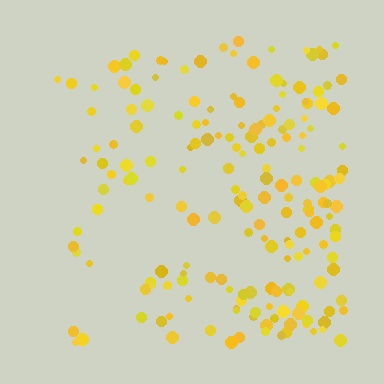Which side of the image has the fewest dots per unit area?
The left.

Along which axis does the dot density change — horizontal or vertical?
Horizontal.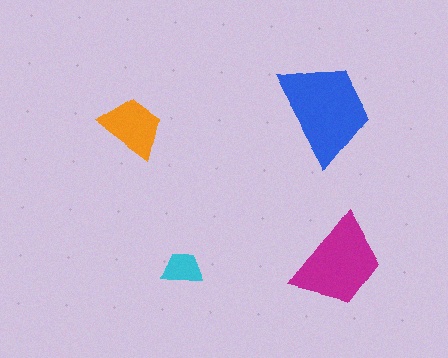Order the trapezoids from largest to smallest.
the blue one, the magenta one, the orange one, the cyan one.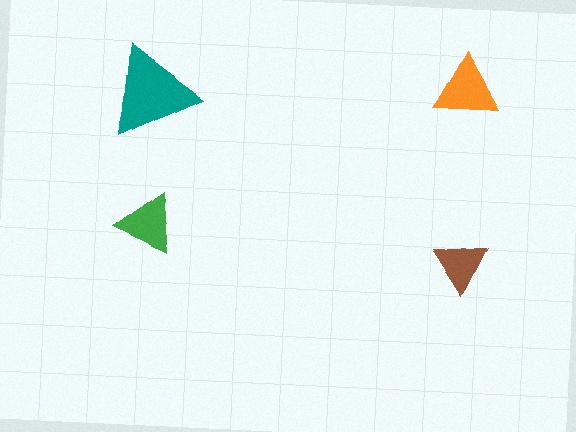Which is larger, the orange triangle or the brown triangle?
The orange one.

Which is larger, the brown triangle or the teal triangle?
The teal one.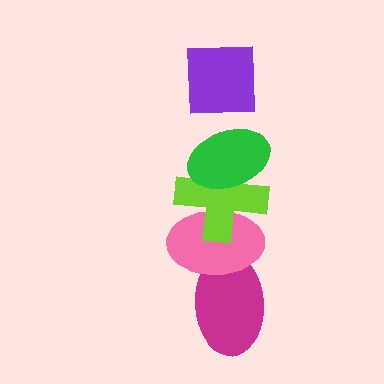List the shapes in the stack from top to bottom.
From top to bottom: the purple square, the green ellipse, the lime cross, the pink ellipse, the magenta ellipse.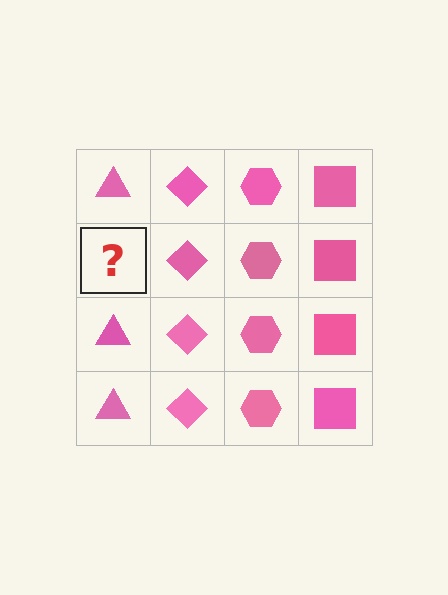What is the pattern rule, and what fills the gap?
The rule is that each column has a consistent shape. The gap should be filled with a pink triangle.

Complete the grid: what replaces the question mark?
The question mark should be replaced with a pink triangle.